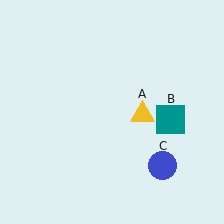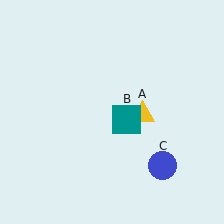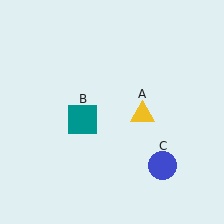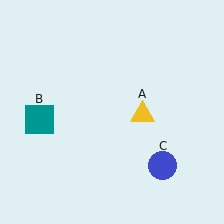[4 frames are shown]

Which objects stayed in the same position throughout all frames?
Yellow triangle (object A) and blue circle (object C) remained stationary.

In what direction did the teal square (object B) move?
The teal square (object B) moved left.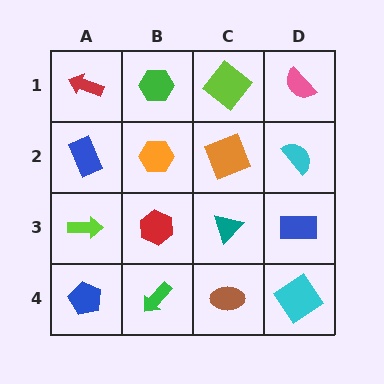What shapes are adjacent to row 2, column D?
A pink semicircle (row 1, column D), a blue rectangle (row 3, column D), an orange square (row 2, column C).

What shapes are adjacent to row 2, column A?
A red arrow (row 1, column A), a lime arrow (row 3, column A), an orange hexagon (row 2, column B).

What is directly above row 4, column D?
A blue rectangle.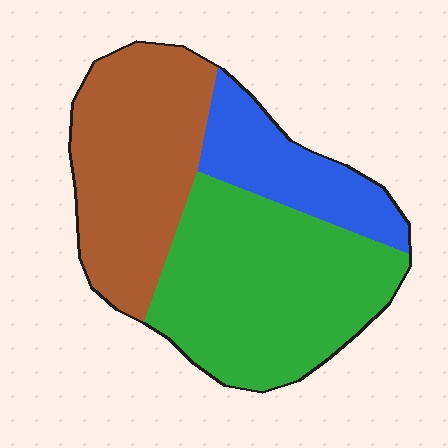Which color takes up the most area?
Green, at roughly 45%.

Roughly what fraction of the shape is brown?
Brown covers 36% of the shape.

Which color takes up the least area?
Blue, at roughly 20%.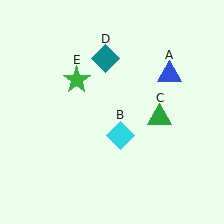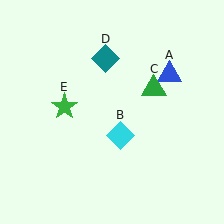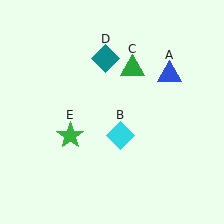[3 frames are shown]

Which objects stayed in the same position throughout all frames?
Blue triangle (object A) and cyan diamond (object B) and teal diamond (object D) remained stationary.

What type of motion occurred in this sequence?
The green triangle (object C), green star (object E) rotated counterclockwise around the center of the scene.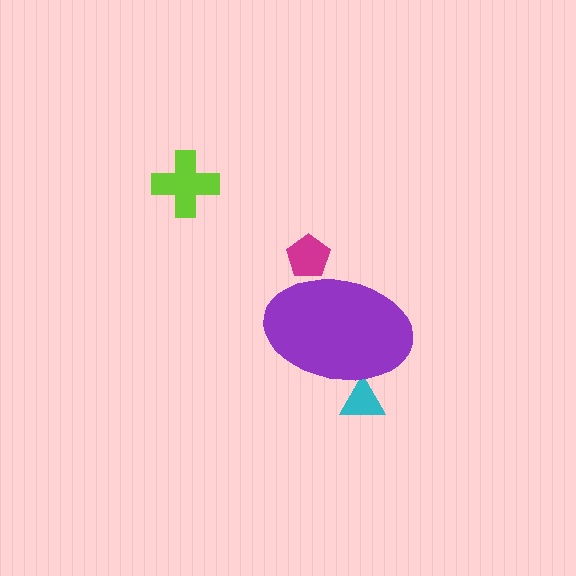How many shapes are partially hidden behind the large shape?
2 shapes are partially hidden.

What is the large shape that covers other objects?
A purple ellipse.